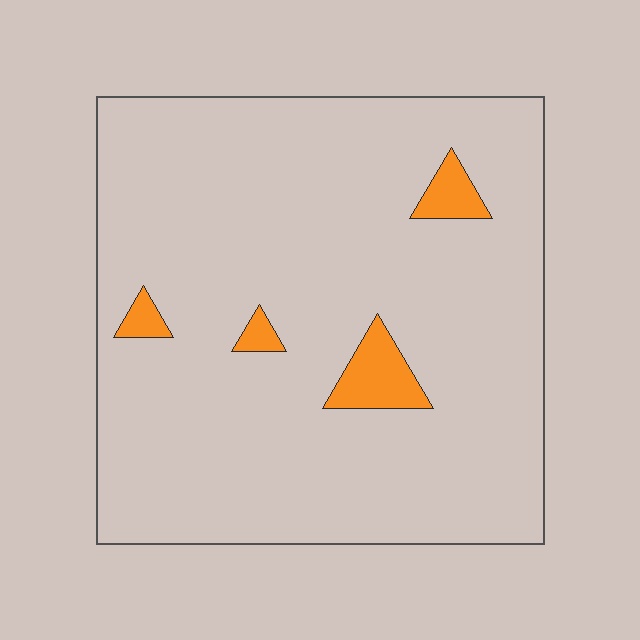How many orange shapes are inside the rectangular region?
4.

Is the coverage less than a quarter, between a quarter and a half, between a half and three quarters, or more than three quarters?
Less than a quarter.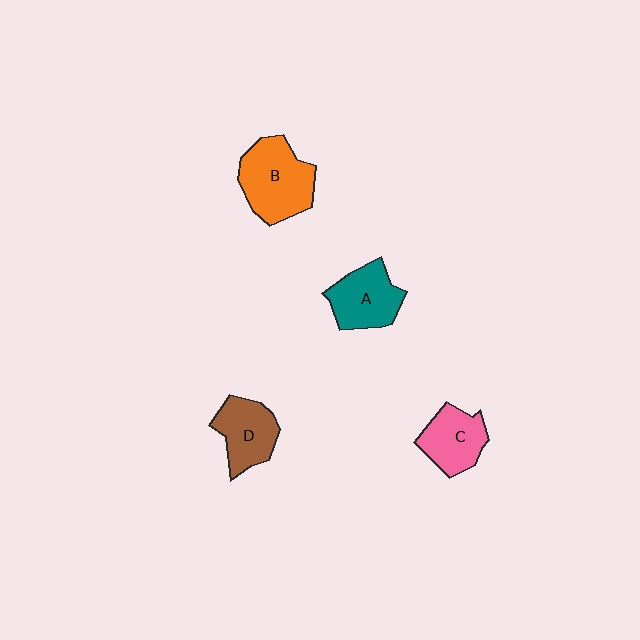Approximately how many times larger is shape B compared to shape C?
Approximately 1.4 times.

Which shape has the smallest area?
Shape C (pink).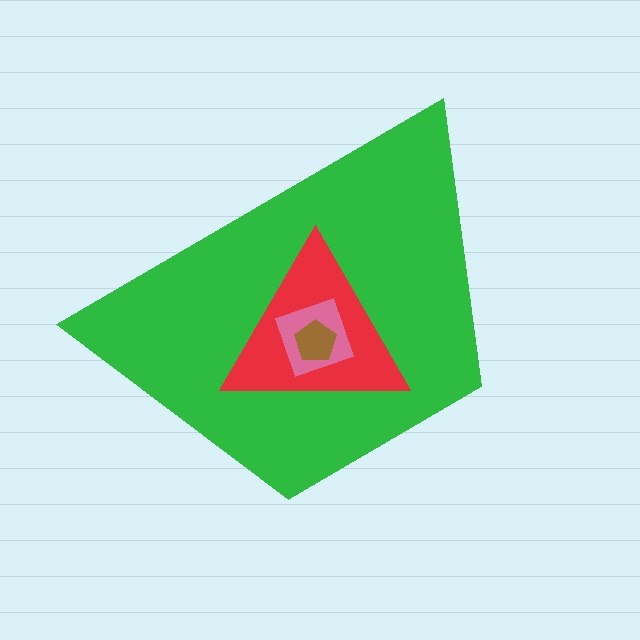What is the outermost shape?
The green trapezoid.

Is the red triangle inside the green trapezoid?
Yes.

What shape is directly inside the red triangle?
The pink diamond.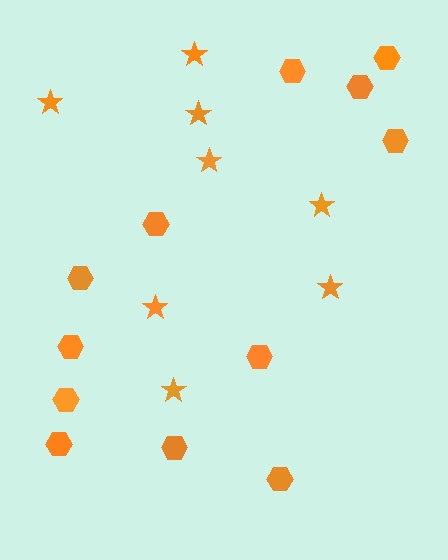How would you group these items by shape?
There are 2 groups: one group of hexagons (12) and one group of stars (8).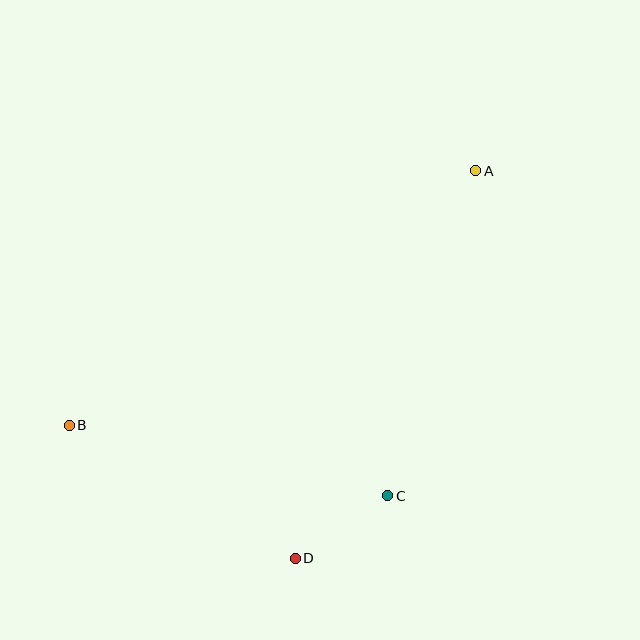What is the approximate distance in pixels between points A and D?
The distance between A and D is approximately 427 pixels.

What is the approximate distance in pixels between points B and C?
The distance between B and C is approximately 327 pixels.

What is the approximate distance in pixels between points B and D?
The distance between B and D is approximately 262 pixels.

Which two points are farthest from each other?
Points A and B are farthest from each other.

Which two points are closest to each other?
Points C and D are closest to each other.